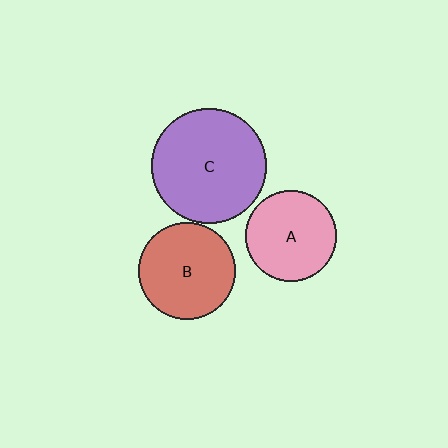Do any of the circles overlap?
No, none of the circles overlap.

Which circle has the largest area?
Circle C (purple).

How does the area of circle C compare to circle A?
Approximately 1.6 times.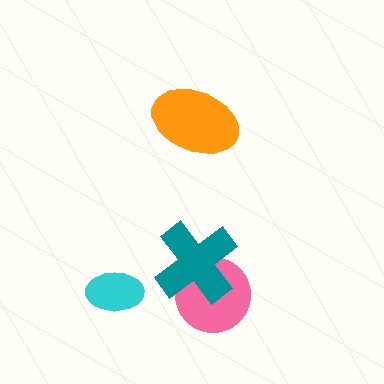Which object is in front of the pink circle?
The teal cross is in front of the pink circle.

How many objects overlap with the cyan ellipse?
0 objects overlap with the cyan ellipse.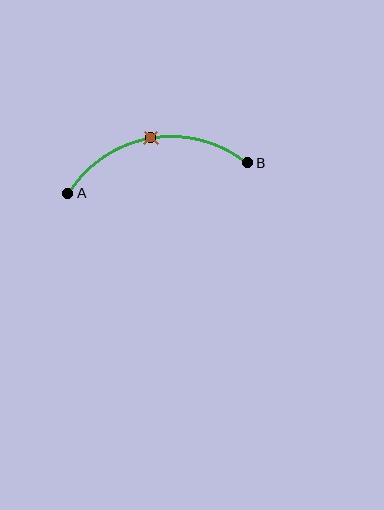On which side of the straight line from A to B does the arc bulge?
The arc bulges above the straight line connecting A and B.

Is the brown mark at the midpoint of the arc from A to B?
Yes. The brown mark lies on the arc at equal arc-length from both A and B — it is the arc midpoint.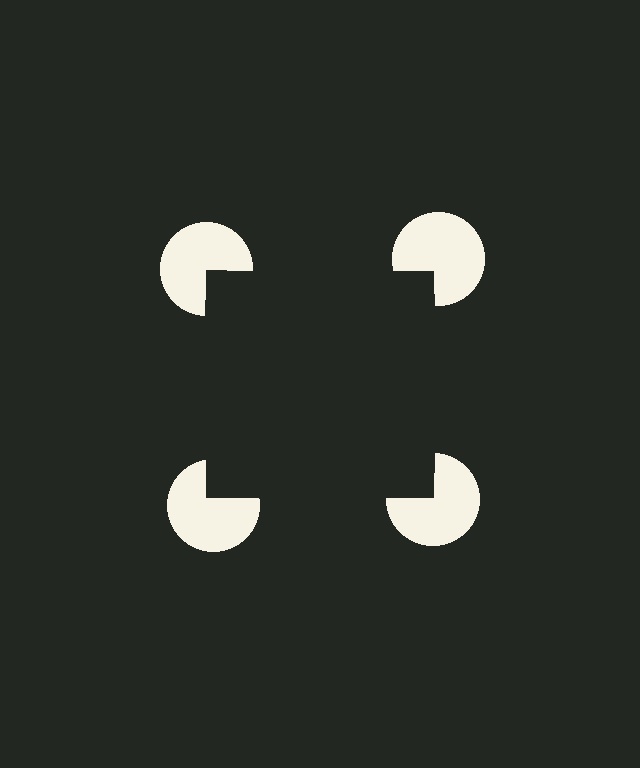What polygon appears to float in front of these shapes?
An illusory square — its edges are inferred from the aligned wedge cuts in the pac-man discs, not physically drawn.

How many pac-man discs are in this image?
There are 4 — one at each vertex of the illusory square.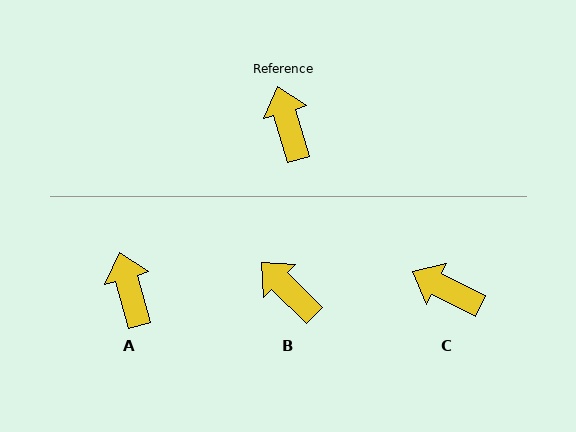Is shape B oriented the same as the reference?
No, it is off by about 30 degrees.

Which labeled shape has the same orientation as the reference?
A.